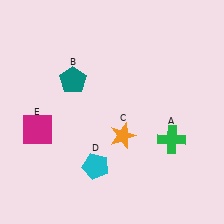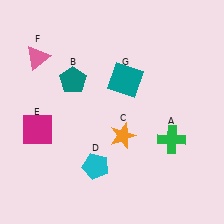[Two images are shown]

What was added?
A pink triangle (F), a teal square (G) were added in Image 2.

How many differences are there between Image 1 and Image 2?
There are 2 differences between the two images.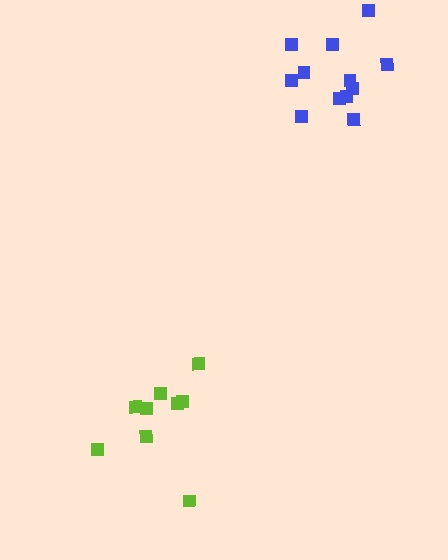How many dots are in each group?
Group 1: 9 dots, Group 2: 12 dots (21 total).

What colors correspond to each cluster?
The clusters are colored: lime, blue.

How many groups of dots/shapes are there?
There are 2 groups.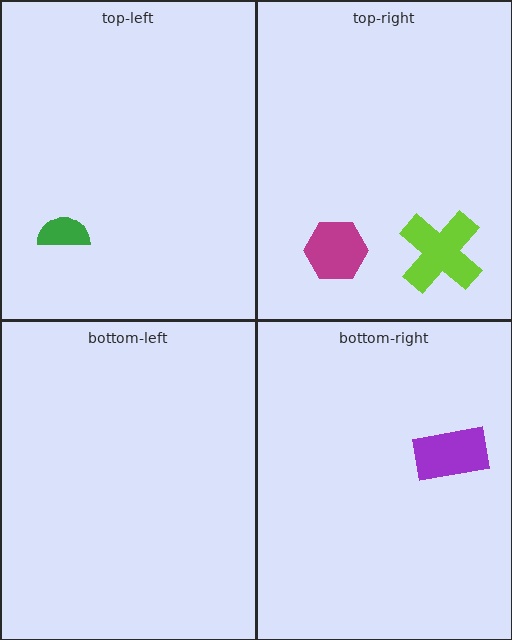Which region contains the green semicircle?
The top-left region.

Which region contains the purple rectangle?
The bottom-right region.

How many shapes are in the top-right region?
2.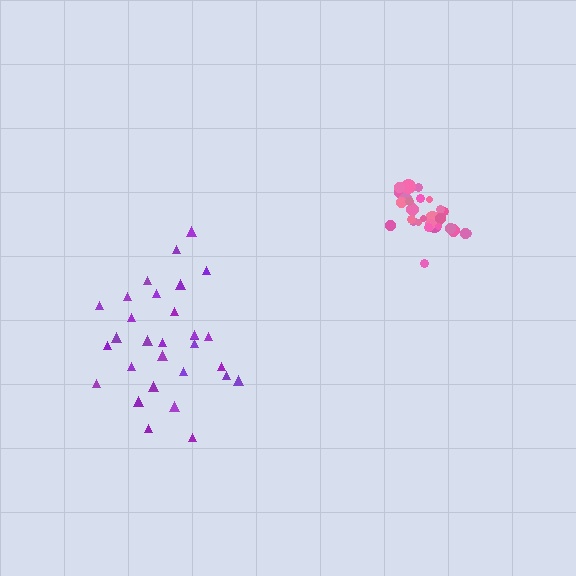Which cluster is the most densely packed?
Pink.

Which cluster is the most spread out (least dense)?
Purple.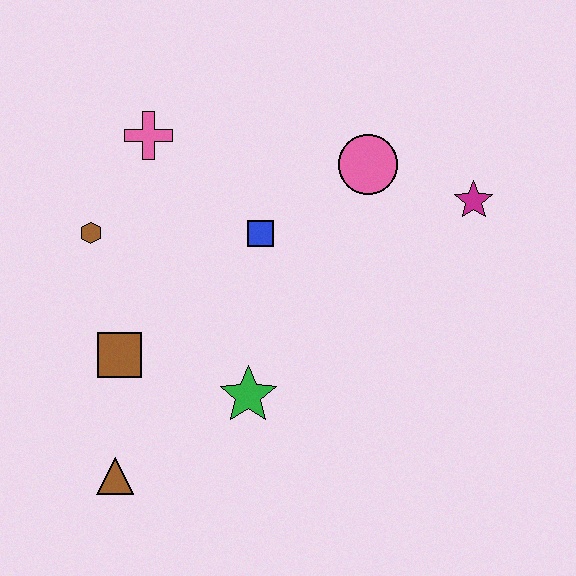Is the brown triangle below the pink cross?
Yes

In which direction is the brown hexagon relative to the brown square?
The brown hexagon is above the brown square.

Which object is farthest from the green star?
The magenta star is farthest from the green star.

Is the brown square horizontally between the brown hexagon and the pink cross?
Yes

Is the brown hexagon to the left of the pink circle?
Yes